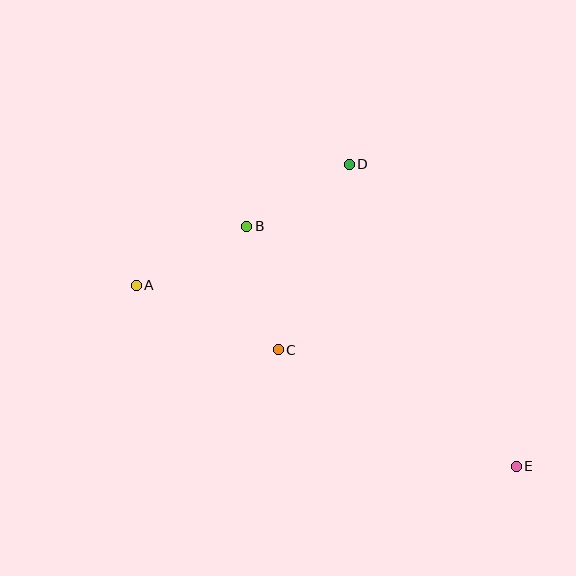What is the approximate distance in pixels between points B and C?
The distance between B and C is approximately 127 pixels.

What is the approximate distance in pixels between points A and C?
The distance between A and C is approximately 156 pixels.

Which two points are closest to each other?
Points B and D are closest to each other.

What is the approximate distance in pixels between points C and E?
The distance between C and E is approximately 265 pixels.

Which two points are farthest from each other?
Points A and E are farthest from each other.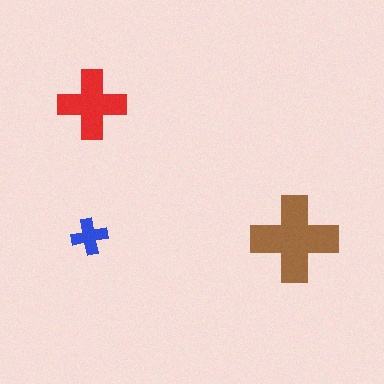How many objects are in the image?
There are 3 objects in the image.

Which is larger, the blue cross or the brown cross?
The brown one.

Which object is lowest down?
The brown cross is bottommost.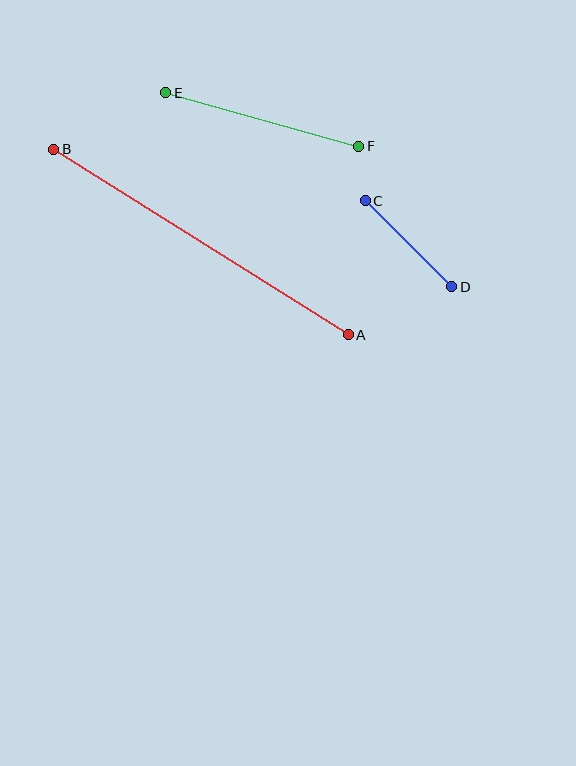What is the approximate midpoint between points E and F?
The midpoint is at approximately (262, 119) pixels.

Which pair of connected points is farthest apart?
Points A and B are farthest apart.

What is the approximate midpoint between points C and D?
The midpoint is at approximately (409, 244) pixels.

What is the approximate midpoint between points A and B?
The midpoint is at approximately (201, 242) pixels.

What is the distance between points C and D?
The distance is approximately 122 pixels.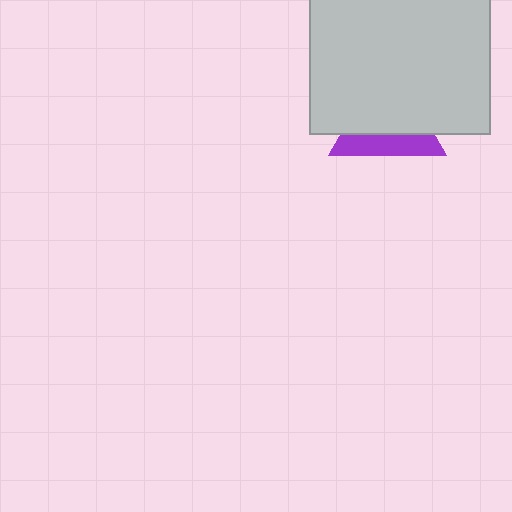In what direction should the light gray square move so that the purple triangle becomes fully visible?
The light gray square should move up. That is the shortest direction to clear the overlap and leave the purple triangle fully visible.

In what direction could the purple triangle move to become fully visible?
The purple triangle could move down. That would shift it out from behind the light gray square entirely.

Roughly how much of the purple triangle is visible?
A small part of it is visible (roughly 35%).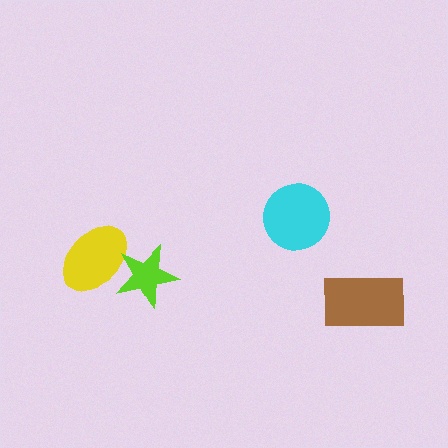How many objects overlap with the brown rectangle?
0 objects overlap with the brown rectangle.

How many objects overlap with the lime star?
1 object overlaps with the lime star.